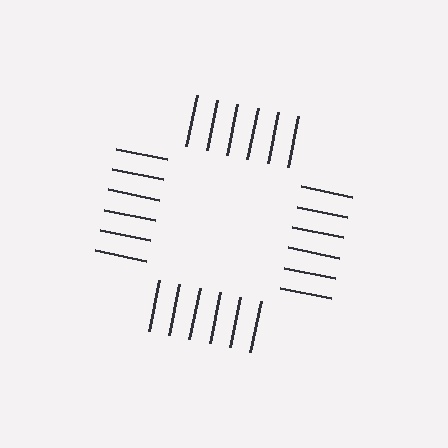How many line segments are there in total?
24 — 6 along each of the 4 edges.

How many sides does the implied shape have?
4 sides — the line-ends trace a square.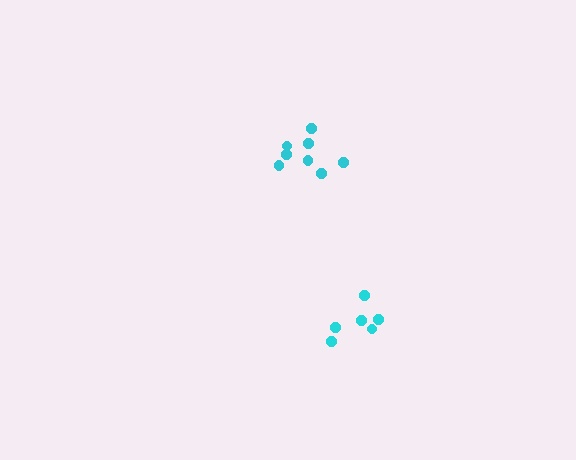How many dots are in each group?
Group 1: 6 dots, Group 2: 8 dots (14 total).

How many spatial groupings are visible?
There are 2 spatial groupings.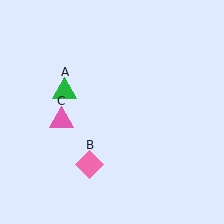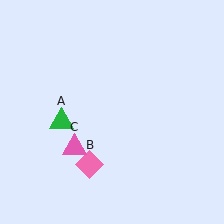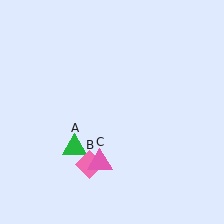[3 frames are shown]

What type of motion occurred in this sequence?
The green triangle (object A), pink triangle (object C) rotated counterclockwise around the center of the scene.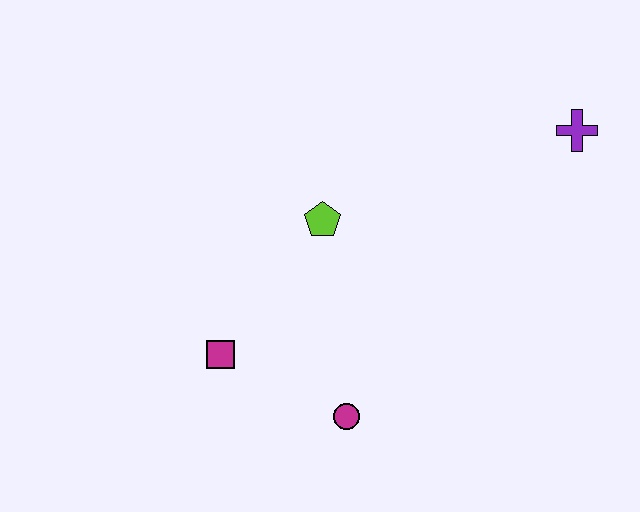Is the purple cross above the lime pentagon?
Yes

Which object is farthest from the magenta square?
The purple cross is farthest from the magenta square.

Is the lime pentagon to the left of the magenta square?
No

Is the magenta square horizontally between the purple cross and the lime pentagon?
No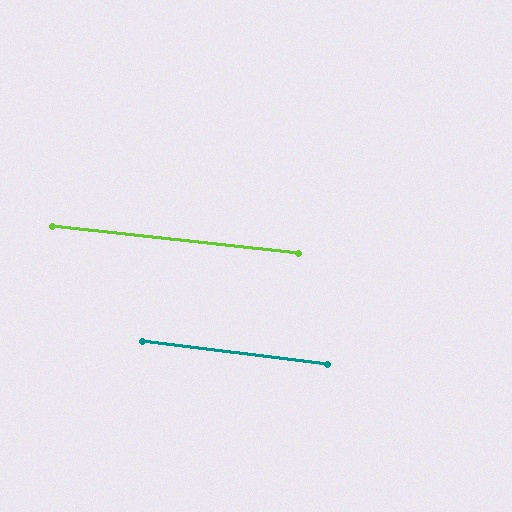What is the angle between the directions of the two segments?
Approximately 1 degree.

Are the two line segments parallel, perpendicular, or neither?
Parallel — their directions differ by only 0.9°.